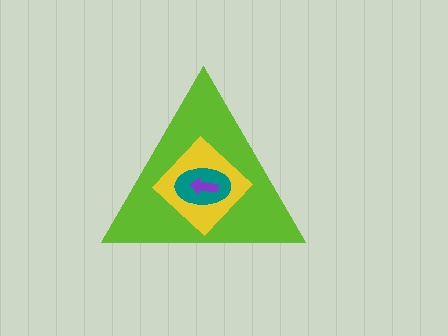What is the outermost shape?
The lime triangle.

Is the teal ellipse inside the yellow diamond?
Yes.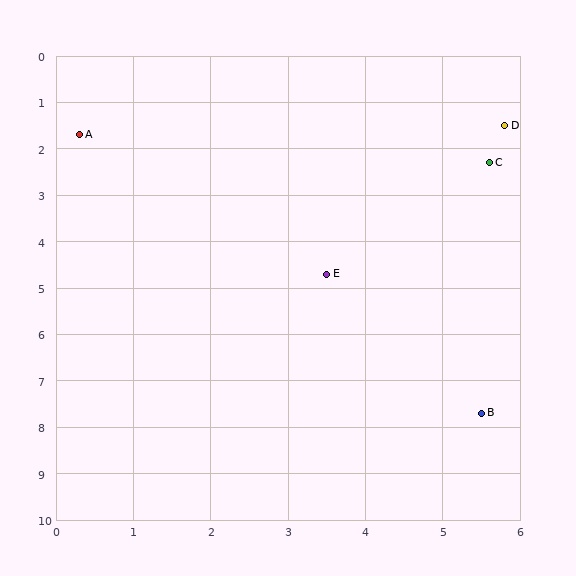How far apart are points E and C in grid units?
Points E and C are about 3.2 grid units apart.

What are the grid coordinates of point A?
Point A is at approximately (0.3, 1.7).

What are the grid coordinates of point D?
Point D is at approximately (5.8, 1.5).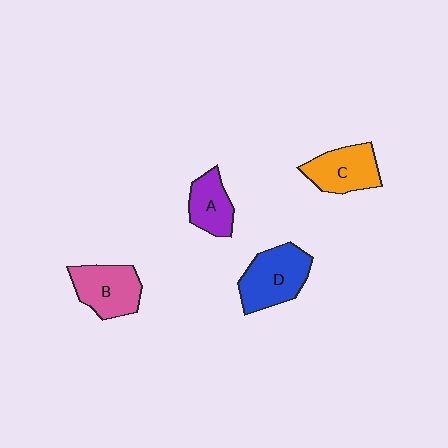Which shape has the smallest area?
Shape A (purple).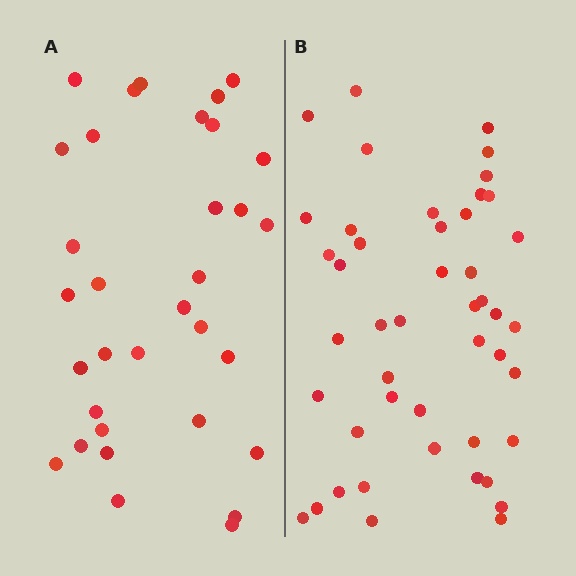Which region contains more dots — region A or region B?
Region B (the right region) has more dots.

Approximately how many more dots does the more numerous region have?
Region B has approximately 15 more dots than region A.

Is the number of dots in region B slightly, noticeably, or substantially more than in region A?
Region B has noticeably more, but not dramatically so. The ratio is roughly 1.4 to 1.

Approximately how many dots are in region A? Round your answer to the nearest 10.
About 30 dots. (The exact count is 33, which rounds to 30.)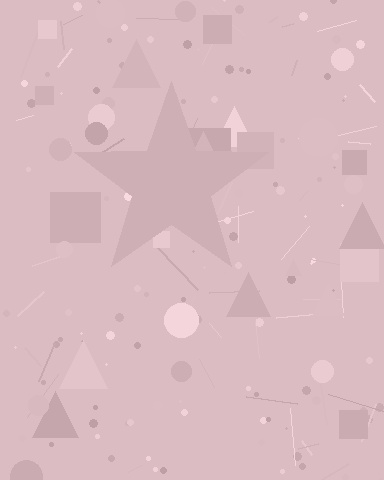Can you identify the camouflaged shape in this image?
The camouflaged shape is a star.